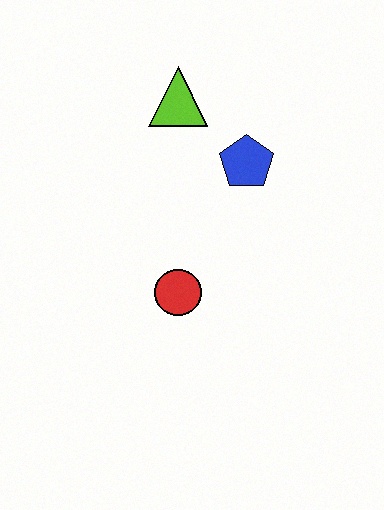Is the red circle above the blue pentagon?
No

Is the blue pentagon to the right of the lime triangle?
Yes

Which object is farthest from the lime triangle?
The red circle is farthest from the lime triangle.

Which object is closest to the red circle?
The blue pentagon is closest to the red circle.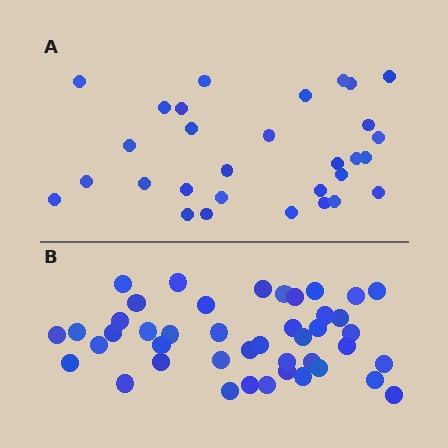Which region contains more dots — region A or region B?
Region B (the bottom region) has more dots.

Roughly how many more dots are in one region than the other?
Region B has approximately 15 more dots than region A.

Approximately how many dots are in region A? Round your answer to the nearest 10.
About 30 dots.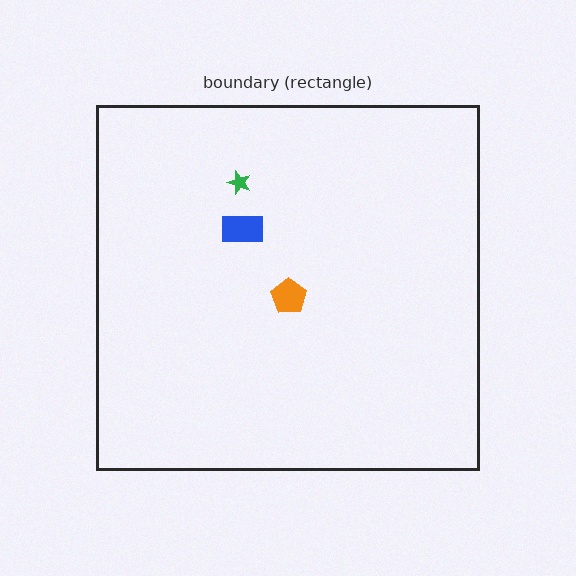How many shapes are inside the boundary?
3 inside, 0 outside.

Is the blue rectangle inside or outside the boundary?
Inside.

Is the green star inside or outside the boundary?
Inside.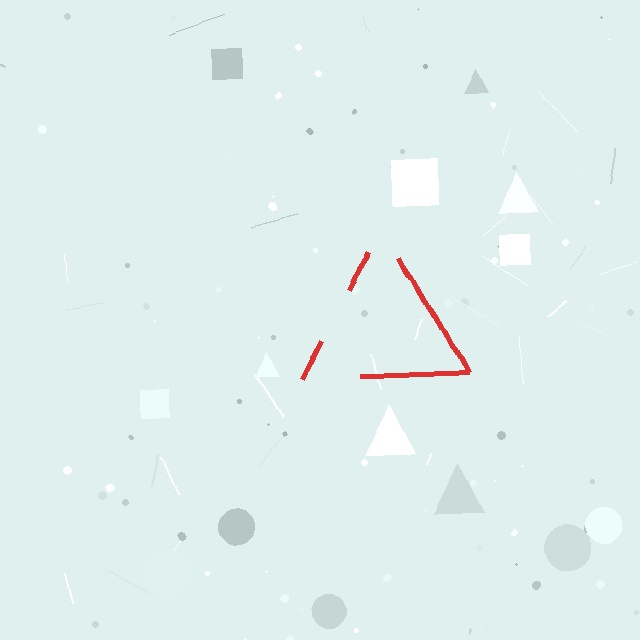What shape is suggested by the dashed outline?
The dashed outline suggests a triangle.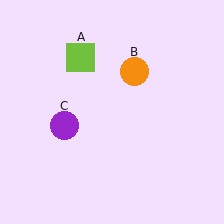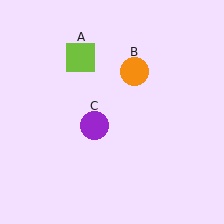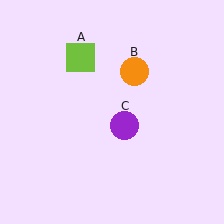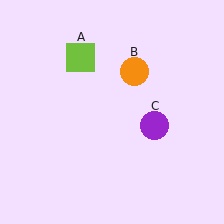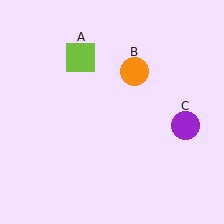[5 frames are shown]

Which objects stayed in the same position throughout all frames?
Lime square (object A) and orange circle (object B) remained stationary.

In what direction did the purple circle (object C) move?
The purple circle (object C) moved right.